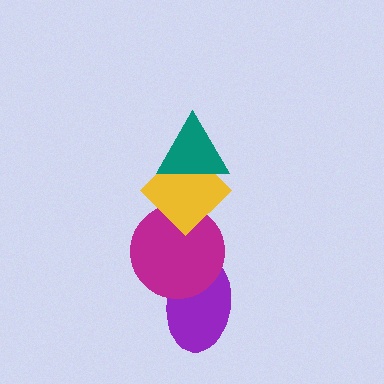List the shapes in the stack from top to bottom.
From top to bottom: the teal triangle, the yellow diamond, the magenta circle, the purple ellipse.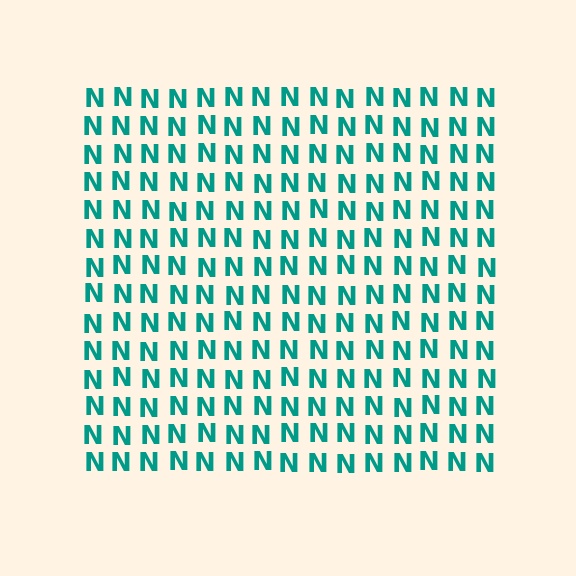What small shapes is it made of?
It is made of small letter N's.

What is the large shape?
The large shape is a square.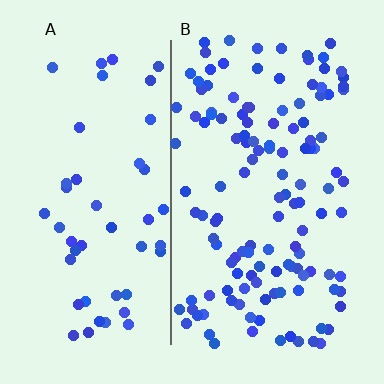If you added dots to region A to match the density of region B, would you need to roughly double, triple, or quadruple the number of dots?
Approximately triple.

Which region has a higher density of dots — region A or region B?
B (the right).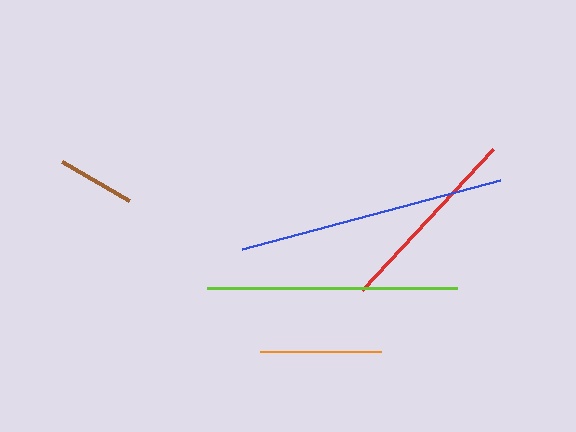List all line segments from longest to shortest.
From longest to shortest: blue, lime, red, orange, brown.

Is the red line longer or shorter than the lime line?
The lime line is longer than the red line.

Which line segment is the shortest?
The brown line is the shortest at approximately 77 pixels.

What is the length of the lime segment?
The lime segment is approximately 250 pixels long.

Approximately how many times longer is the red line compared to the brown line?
The red line is approximately 2.5 times the length of the brown line.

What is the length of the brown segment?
The brown segment is approximately 77 pixels long.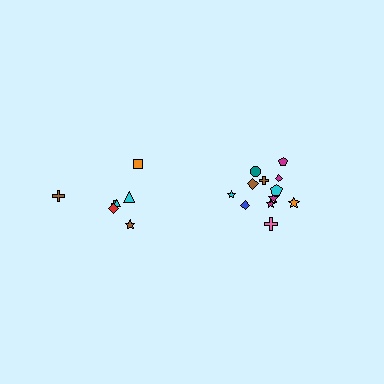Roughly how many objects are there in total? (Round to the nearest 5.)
Roughly 20 objects in total.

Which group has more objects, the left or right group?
The right group.